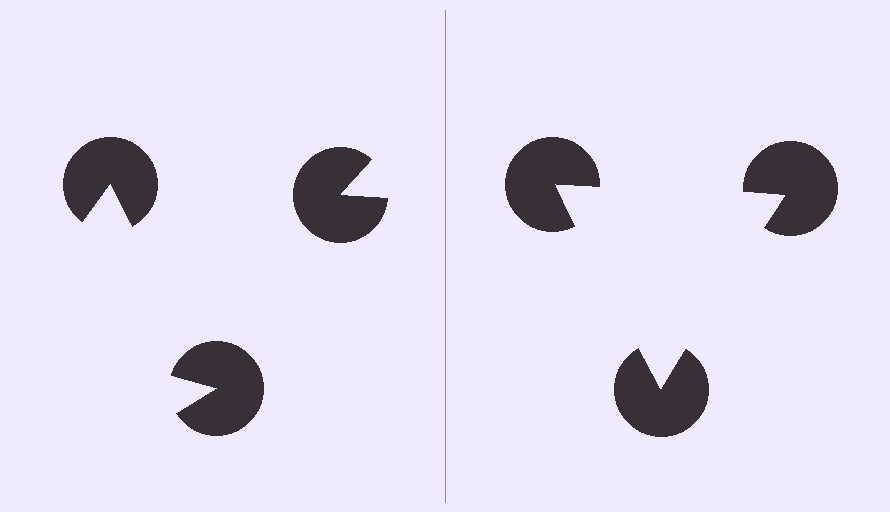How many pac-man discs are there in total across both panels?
6 — 3 on each side.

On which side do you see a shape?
An illusory triangle appears on the right side. On the left side the wedge cuts are rotated, so no coherent shape forms.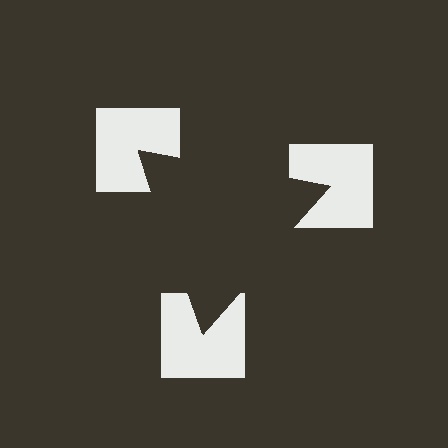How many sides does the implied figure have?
3 sides.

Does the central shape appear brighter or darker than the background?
It typically appears slightly darker than the background, even though no actual brightness change is drawn.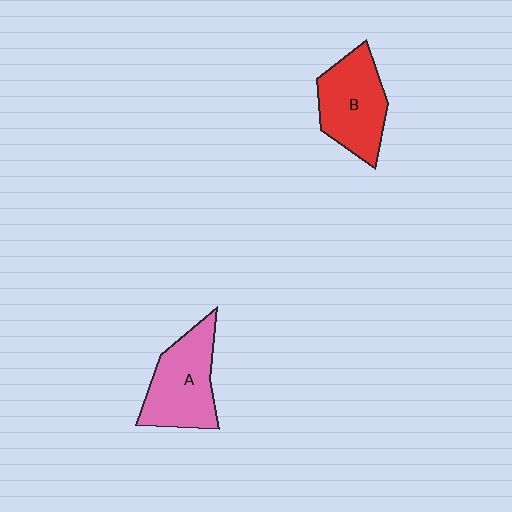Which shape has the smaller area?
Shape B (red).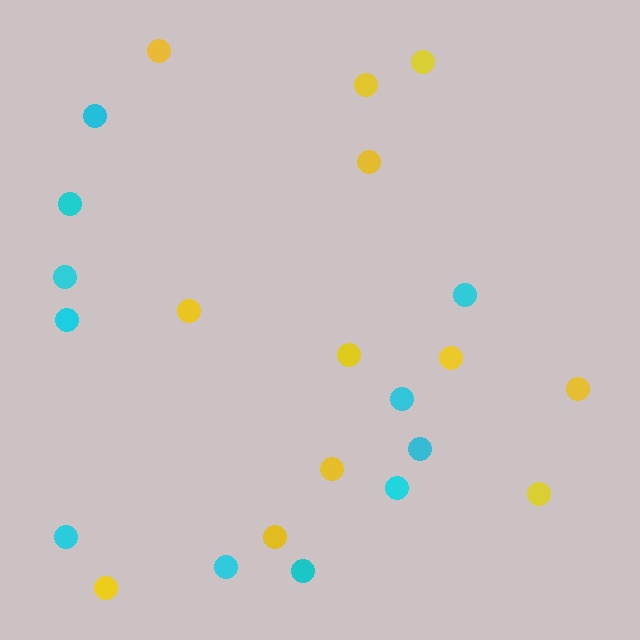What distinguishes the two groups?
There are 2 groups: one group of yellow circles (12) and one group of cyan circles (11).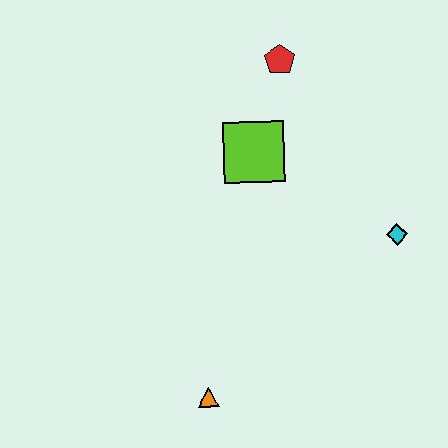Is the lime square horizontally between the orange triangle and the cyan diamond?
Yes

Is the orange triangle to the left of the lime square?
Yes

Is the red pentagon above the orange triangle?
Yes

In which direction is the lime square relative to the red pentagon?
The lime square is below the red pentagon.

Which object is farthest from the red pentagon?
The orange triangle is farthest from the red pentagon.